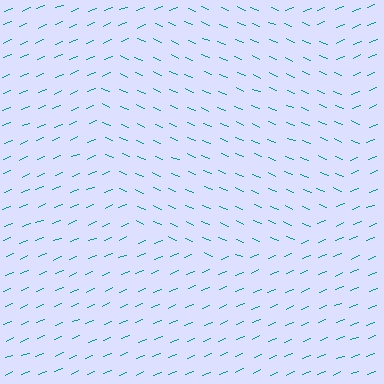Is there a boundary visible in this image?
Yes, there is a texture boundary formed by a change in line orientation.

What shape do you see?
I see a circle.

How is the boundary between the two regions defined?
The boundary is defined purely by a change in line orientation (approximately 45 degrees difference). All lines are the same color and thickness.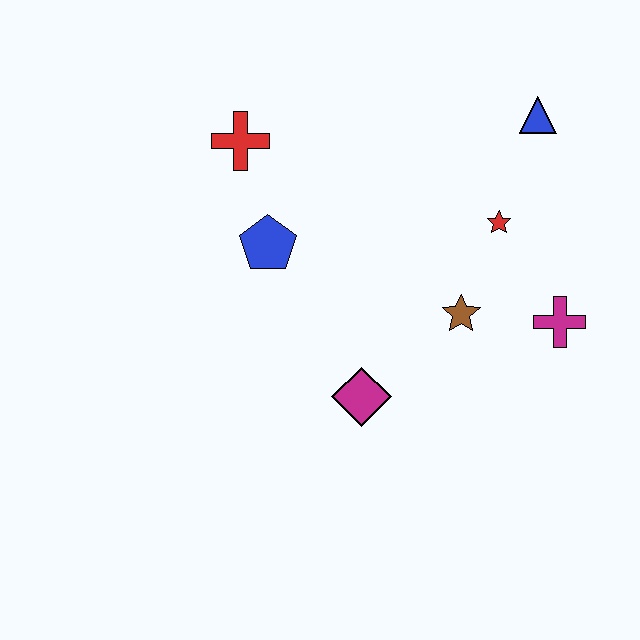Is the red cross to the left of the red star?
Yes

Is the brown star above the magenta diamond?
Yes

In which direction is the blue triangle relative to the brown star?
The blue triangle is above the brown star.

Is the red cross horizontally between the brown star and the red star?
No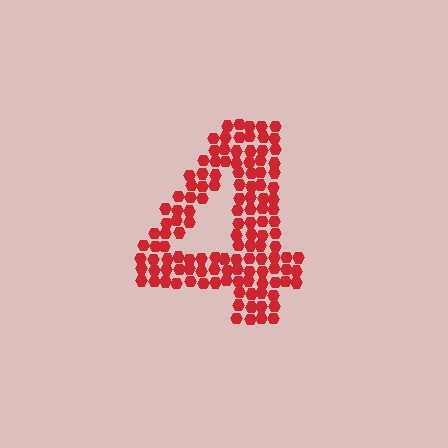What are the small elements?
The small elements are hexagons.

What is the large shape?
The large shape is the digit 4.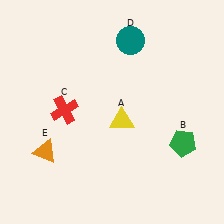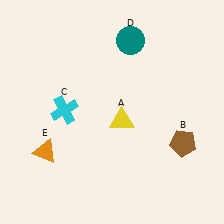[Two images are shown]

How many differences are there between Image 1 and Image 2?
There are 2 differences between the two images.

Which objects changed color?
B changed from green to brown. C changed from red to cyan.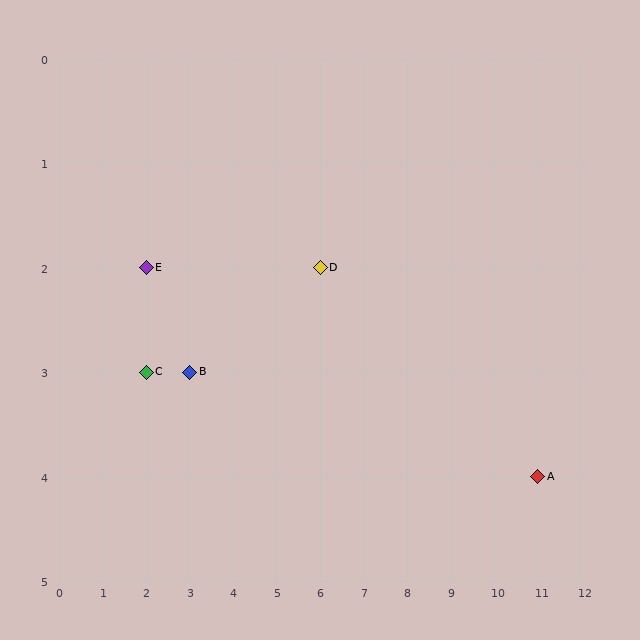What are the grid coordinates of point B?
Point B is at grid coordinates (3, 3).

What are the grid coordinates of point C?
Point C is at grid coordinates (2, 3).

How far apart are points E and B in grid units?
Points E and B are 1 column and 1 row apart (about 1.4 grid units diagonally).